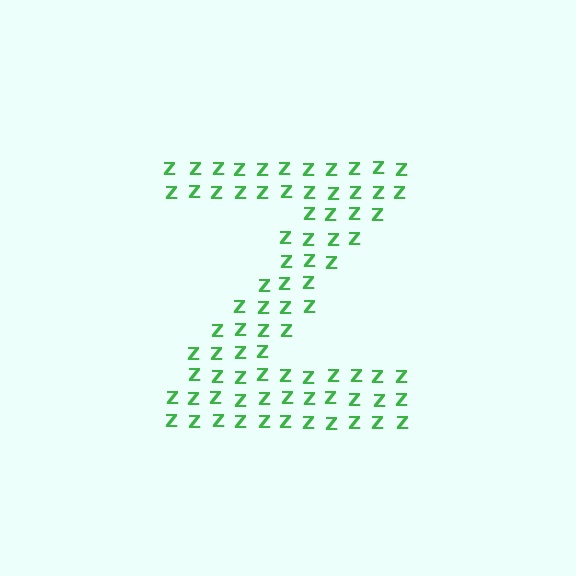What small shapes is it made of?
It is made of small letter Z's.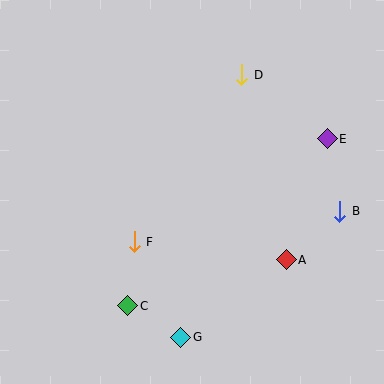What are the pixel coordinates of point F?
Point F is at (134, 242).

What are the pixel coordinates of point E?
Point E is at (327, 139).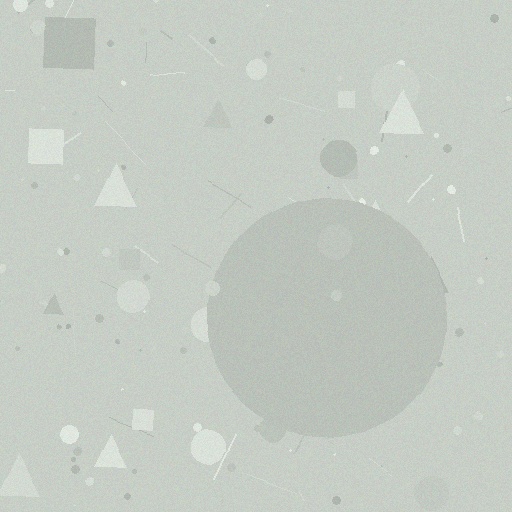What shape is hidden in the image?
A circle is hidden in the image.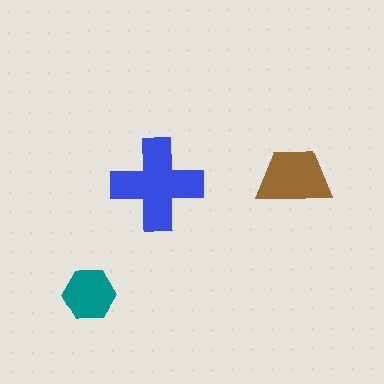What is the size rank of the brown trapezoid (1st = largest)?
2nd.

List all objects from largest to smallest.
The blue cross, the brown trapezoid, the teal hexagon.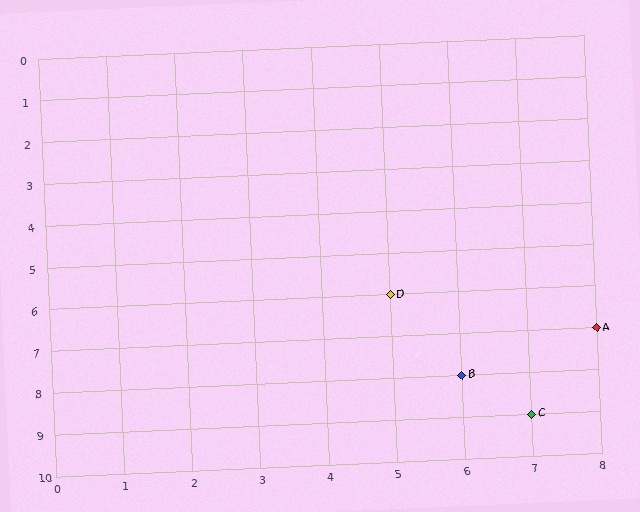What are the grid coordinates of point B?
Point B is at grid coordinates (6, 8).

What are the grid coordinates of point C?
Point C is at grid coordinates (7, 9).